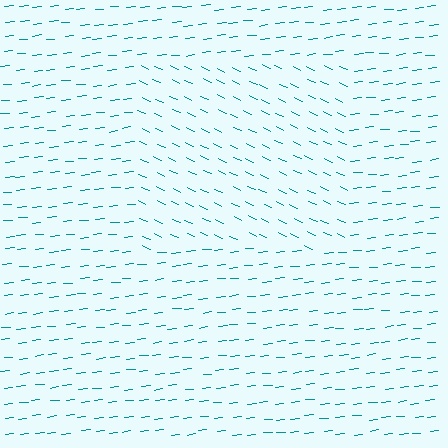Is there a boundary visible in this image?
Yes, there is a texture boundary formed by a change in line orientation.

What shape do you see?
I see a rectangle.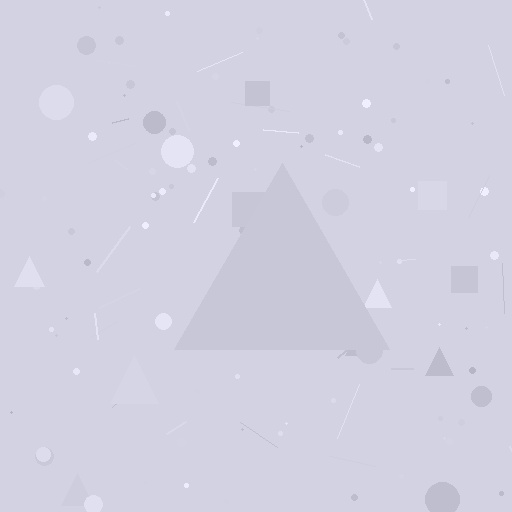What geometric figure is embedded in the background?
A triangle is embedded in the background.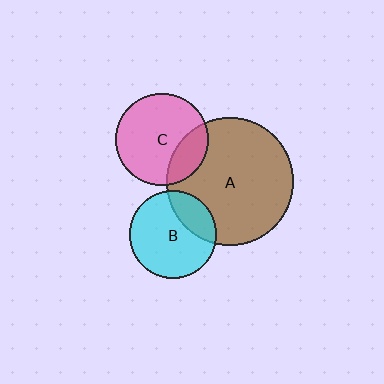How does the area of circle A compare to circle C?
Approximately 1.9 times.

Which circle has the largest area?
Circle A (brown).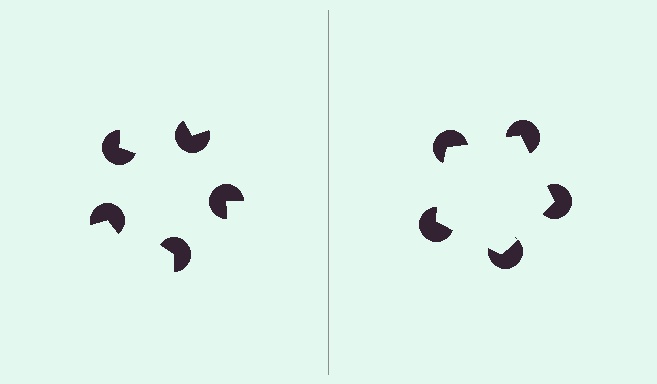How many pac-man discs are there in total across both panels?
10 — 5 on each side.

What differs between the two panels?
The pac-man discs are positioned identically on both sides; only the wedge orientations differ. On the right they align to a pentagon; on the left they are misaligned.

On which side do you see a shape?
An illusory pentagon appears on the right side. On the left side the wedge cuts are rotated, so no coherent shape forms.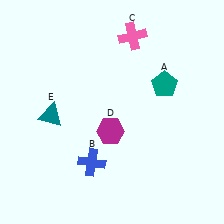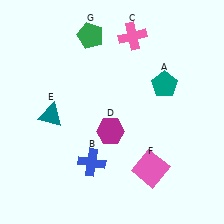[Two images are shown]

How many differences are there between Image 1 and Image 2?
There are 2 differences between the two images.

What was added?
A pink square (F), a green pentagon (G) were added in Image 2.